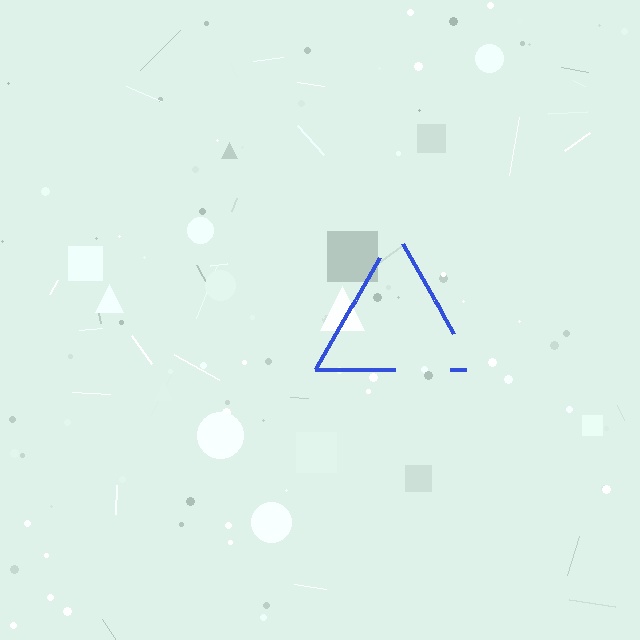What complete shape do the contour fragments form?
The contour fragments form a triangle.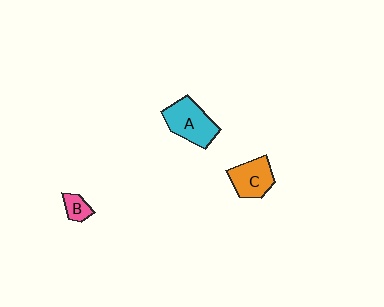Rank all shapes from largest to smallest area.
From largest to smallest: A (cyan), C (orange), B (pink).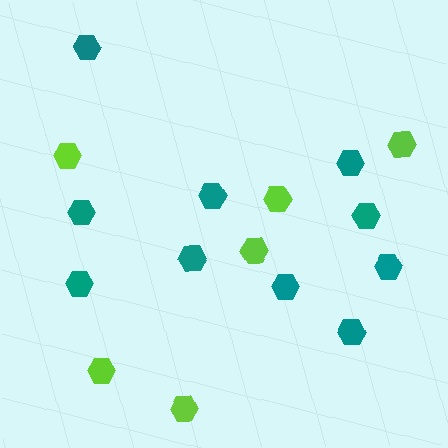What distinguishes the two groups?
There are 2 groups: one group of lime hexagons (6) and one group of teal hexagons (10).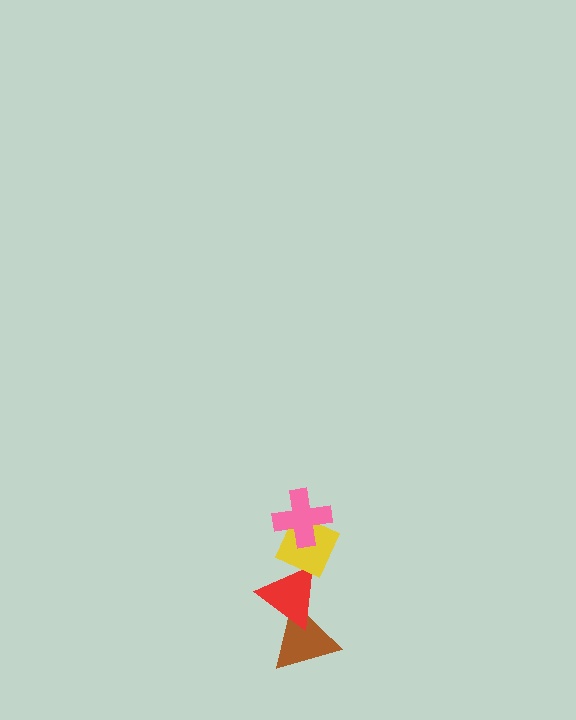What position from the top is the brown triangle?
The brown triangle is 4th from the top.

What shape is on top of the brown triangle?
The red triangle is on top of the brown triangle.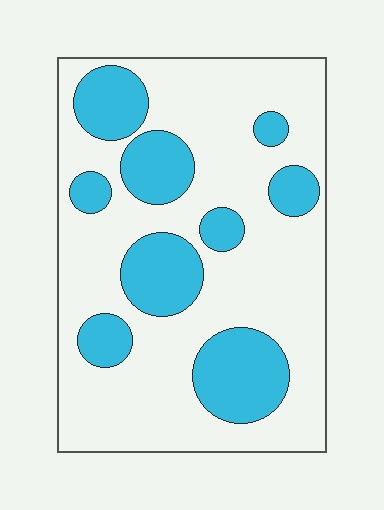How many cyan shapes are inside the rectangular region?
9.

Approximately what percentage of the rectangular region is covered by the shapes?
Approximately 30%.